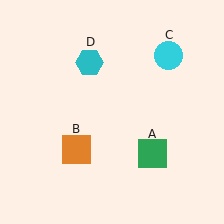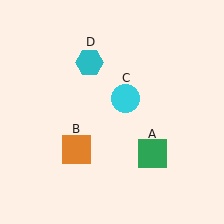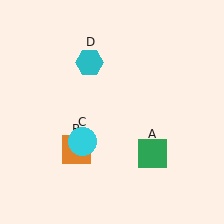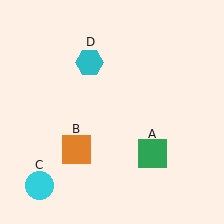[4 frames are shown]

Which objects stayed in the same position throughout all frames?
Green square (object A) and orange square (object B) and cyan hexagon (object D) remained stationary.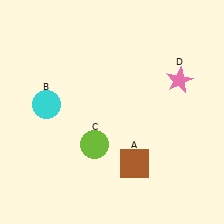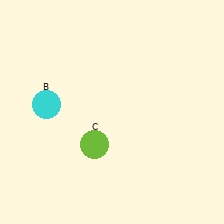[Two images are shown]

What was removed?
The pink star (D), the brown square (A) were removed in Image 2.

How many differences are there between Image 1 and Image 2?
There are 2 differences between the two images.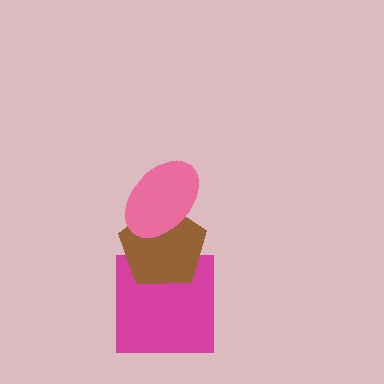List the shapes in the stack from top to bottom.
From top to bottom: the pink ellipse, the brown pentagon, the magenta square.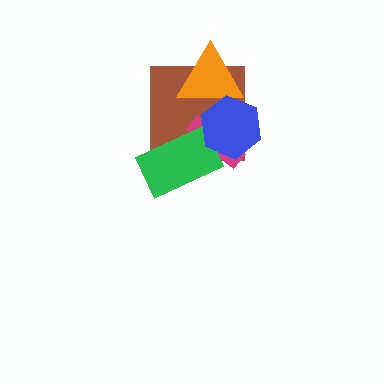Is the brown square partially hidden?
Yes, it is partially covered by another shape.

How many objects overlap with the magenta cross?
3 objects overlap with the magenta cross.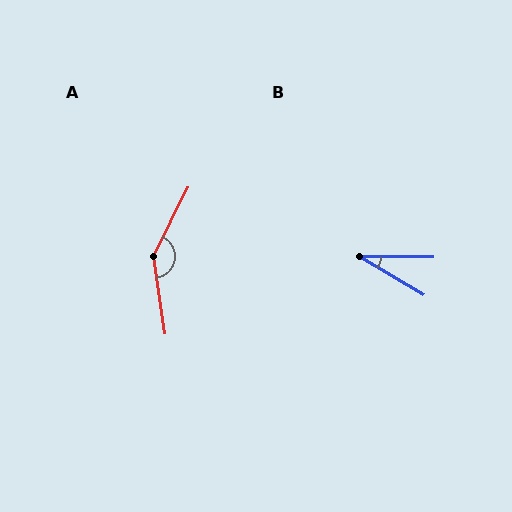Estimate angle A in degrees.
Approximately 145 degrees.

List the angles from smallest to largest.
B (30°), A (145°).